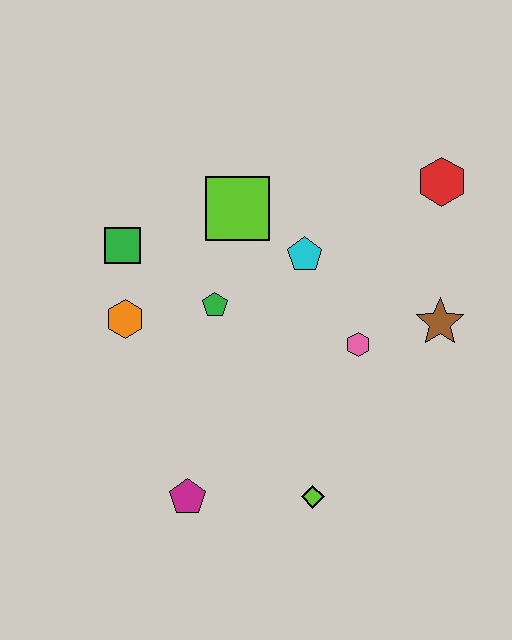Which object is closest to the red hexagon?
The brown star is closest to the red hexagon.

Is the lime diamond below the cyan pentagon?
Yes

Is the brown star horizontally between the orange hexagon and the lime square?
No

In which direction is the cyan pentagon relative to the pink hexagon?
The cyan pentagon is above the pink hexagon.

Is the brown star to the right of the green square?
Yes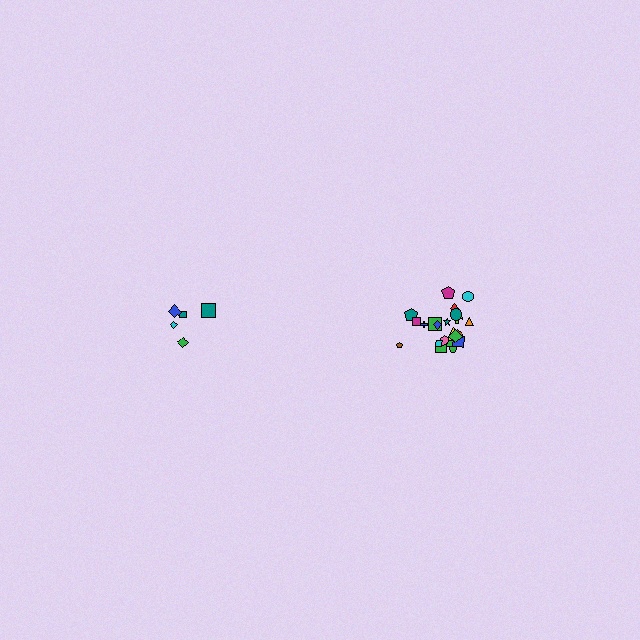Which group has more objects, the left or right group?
The right group.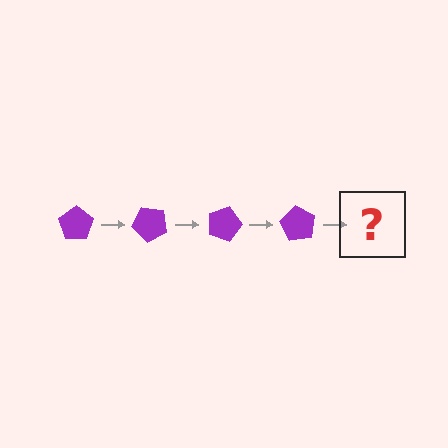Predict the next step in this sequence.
The next step is a purple pentagon rotated 180 degrees.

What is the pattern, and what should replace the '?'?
The pattern is that the pentagon rotates 45 degrees each step. The '?' should be a purple pentagon rotated 180 degrees.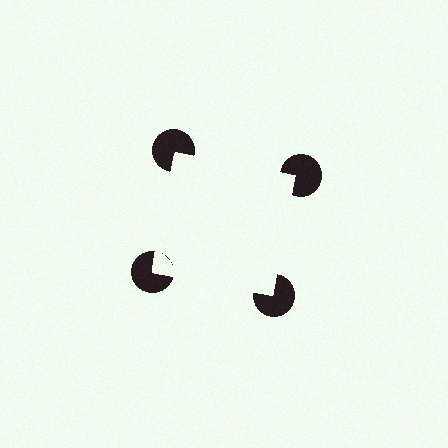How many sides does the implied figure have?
4 sides.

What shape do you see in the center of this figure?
An illusory square — its edges are inferred from the aligned wedge cuts in the pac-man discs, not physically drawn.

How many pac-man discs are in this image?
There are 4 — one at each vertex of the illusory square.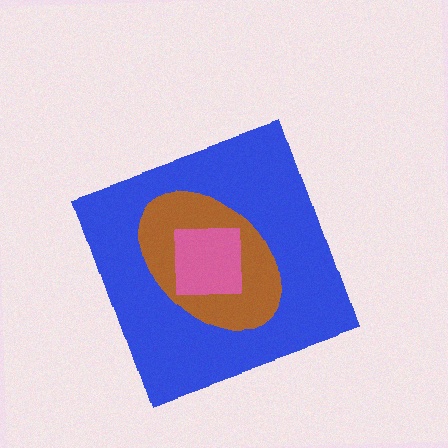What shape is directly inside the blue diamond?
The brown ellipse.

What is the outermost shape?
The blue diamond.